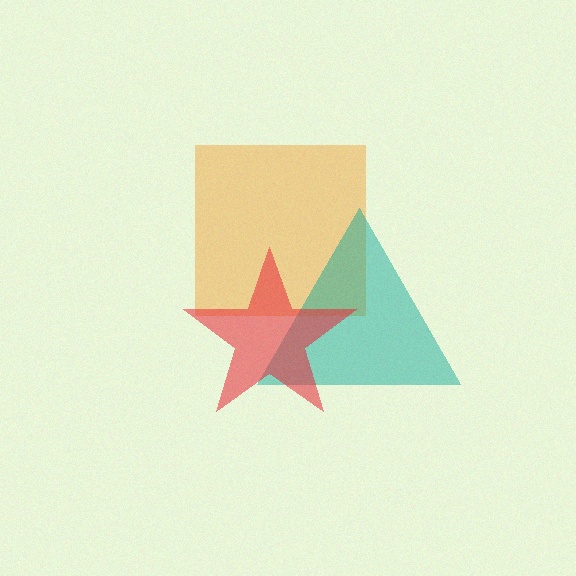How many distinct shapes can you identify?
There are 3 distinct shapes: an orange square, a teal triangle, a red star.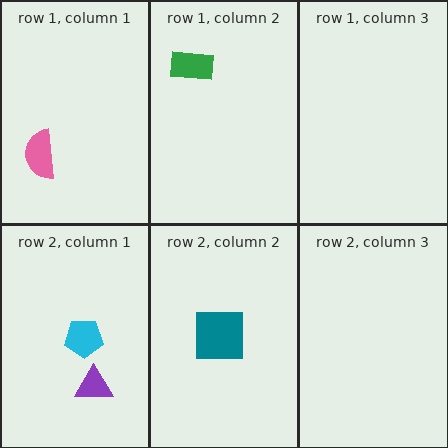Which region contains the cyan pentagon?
The row 2, column 1 region.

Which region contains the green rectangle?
The row 1, column 2 region.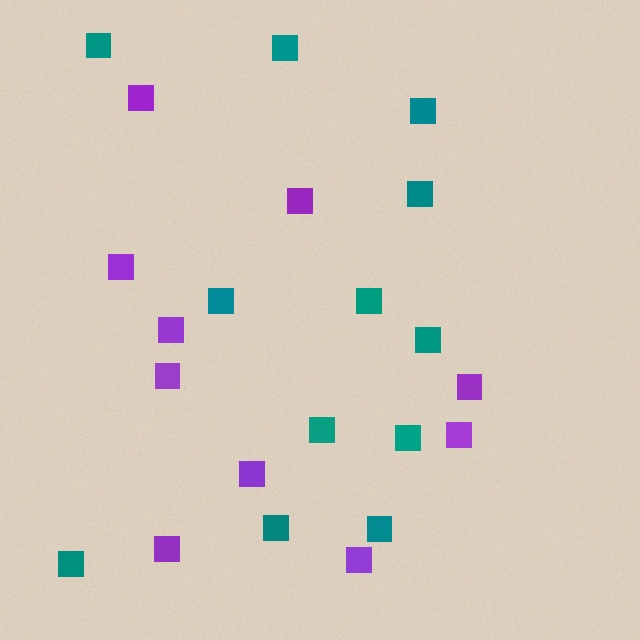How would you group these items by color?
There are 2 groups: one group of purple squares (10) and one group of teal squares (12).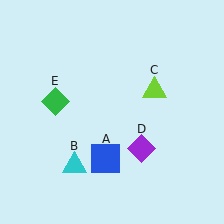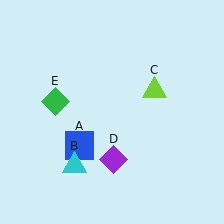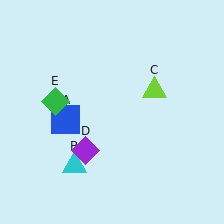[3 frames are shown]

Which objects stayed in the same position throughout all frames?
Cyan triangle (object B) and lime triangle (object C) and green diamond (object E) remained stationary.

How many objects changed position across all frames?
2 objects changed position: blue square (object A), purple diamond (object D).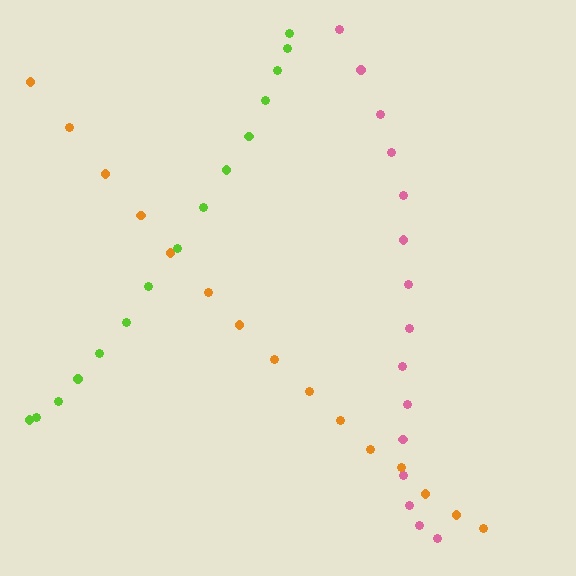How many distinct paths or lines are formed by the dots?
There are 3 distinct paths.